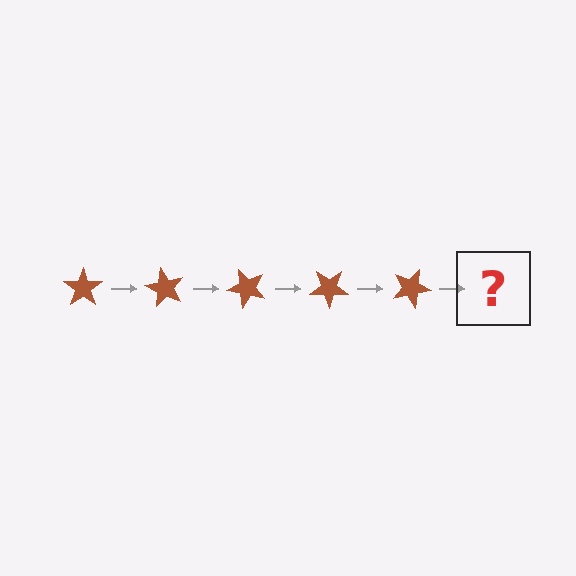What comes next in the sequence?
The next element should be a brown star rotated 300 degrees.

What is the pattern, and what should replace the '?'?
The pattern is that the star rotates 60 degrees each step. The '?' should be a brown star rotated 300 degrees.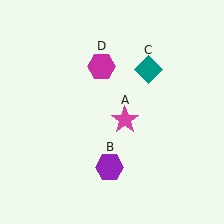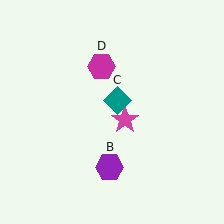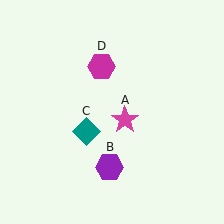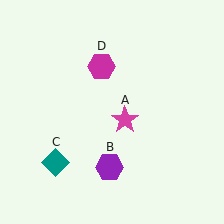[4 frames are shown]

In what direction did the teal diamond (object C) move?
The teal diamond (object C) moved down and to the left.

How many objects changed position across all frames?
1 object changed position: teal diamond (object C).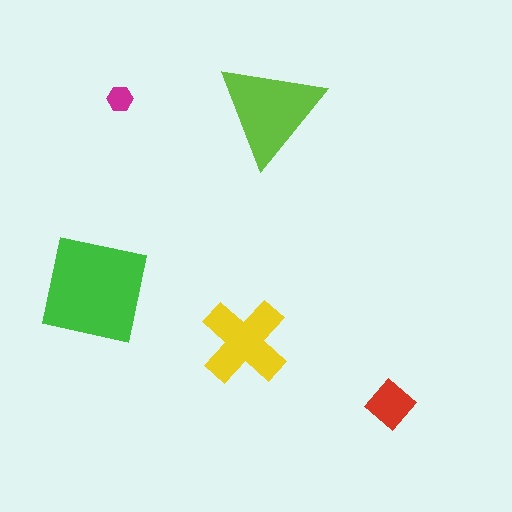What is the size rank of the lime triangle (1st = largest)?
2nd.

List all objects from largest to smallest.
The green square, the lime triangle, the yellow cross, the red diamond, the magenta hexagon.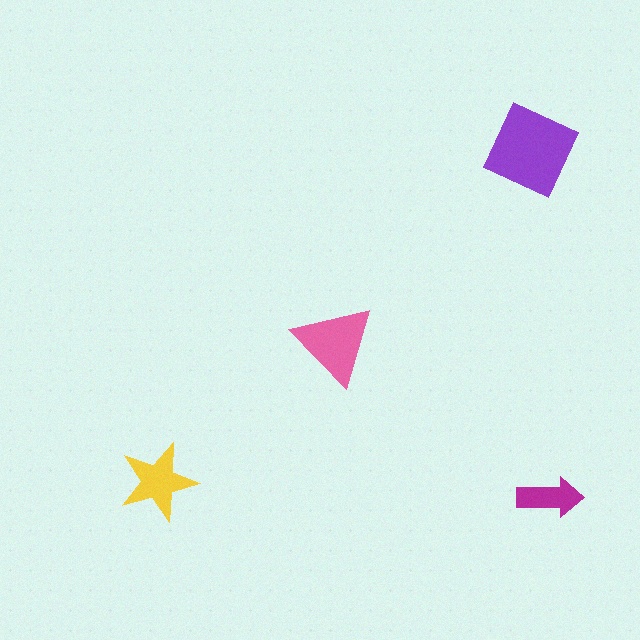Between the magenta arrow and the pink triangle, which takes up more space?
The pink triangle.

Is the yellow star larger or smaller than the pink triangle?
Smaller.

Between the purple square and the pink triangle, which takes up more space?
The purple square.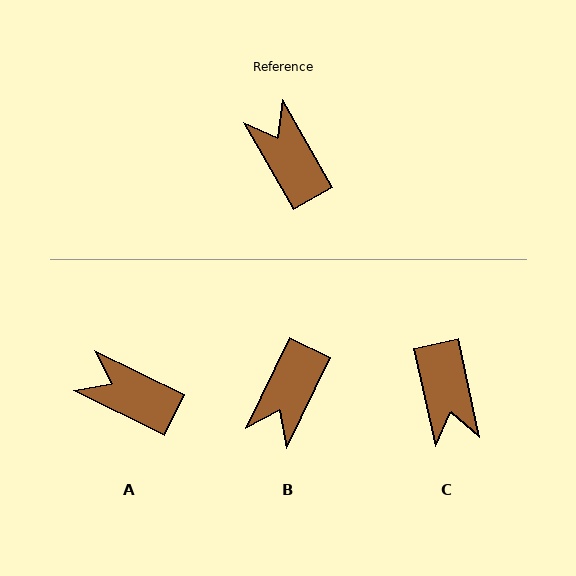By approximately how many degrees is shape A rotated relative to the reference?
Approximately 34 degrees counter-clockwise.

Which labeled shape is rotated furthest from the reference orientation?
C, about 162 degrees away.